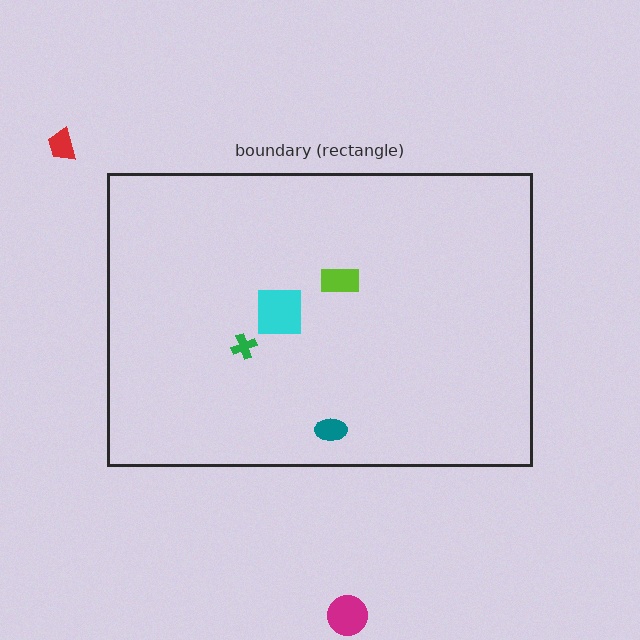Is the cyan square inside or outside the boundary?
Inside.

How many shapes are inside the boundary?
4 inside, 2 outside.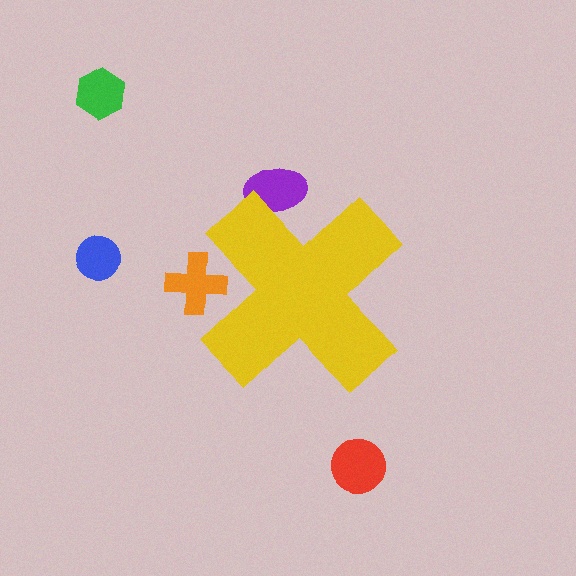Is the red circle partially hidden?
No, the red circle is fully visible.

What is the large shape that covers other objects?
A yellow cross.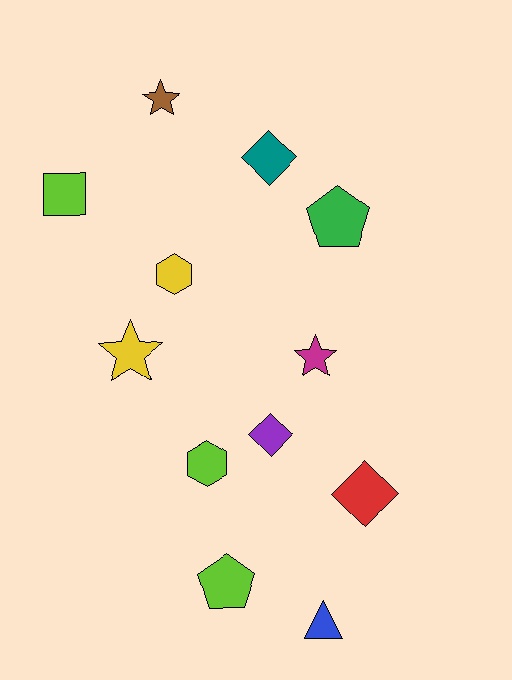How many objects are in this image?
There are 12 objects.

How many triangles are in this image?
There is 1 triangle.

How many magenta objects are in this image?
There is 1 magenta object.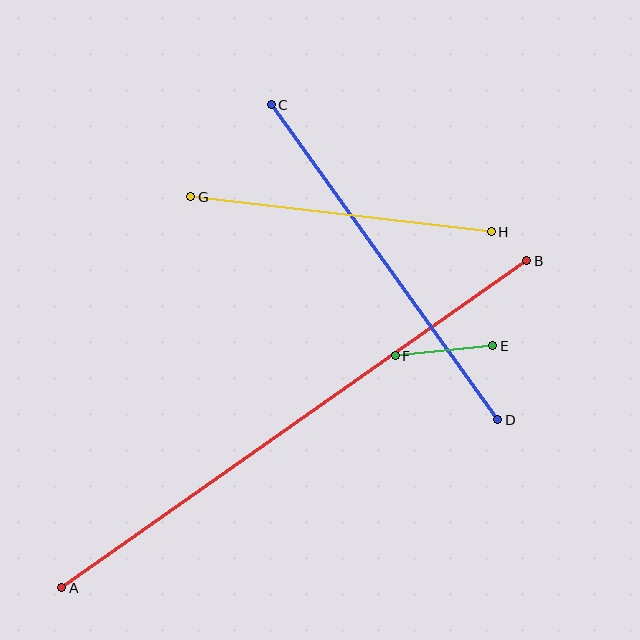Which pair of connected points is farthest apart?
Points A and B are farthest apart.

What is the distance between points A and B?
The distance is approximately 568 pixels.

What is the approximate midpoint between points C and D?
The midpoint is at approximately (385, 262) pixels.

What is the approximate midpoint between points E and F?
The midpoint is at approximately (444, 351) pixels.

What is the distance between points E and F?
The distance is approximately 98 pixels.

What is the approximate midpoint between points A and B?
The midpoint is at approximately (294, 424) pixels.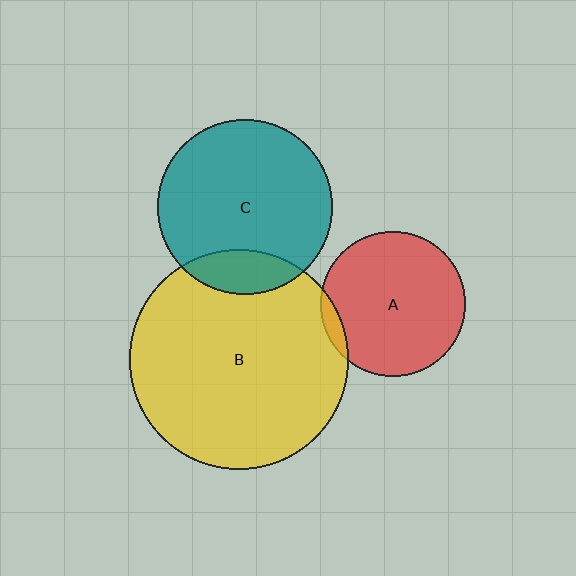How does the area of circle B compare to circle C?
Approximately 1.6 times.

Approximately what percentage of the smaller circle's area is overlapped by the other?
Approximately 5%.